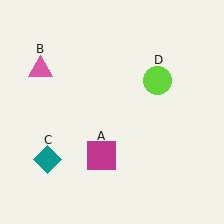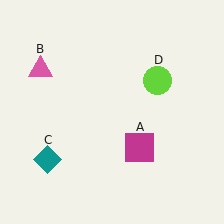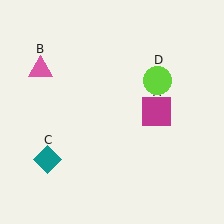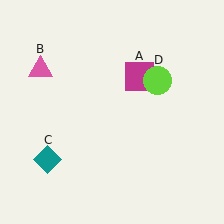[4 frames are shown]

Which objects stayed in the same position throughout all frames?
Pink triangle (object B) and teal diamond (object C) and lime circle (object D) remained stationary.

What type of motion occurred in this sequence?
The magenta square (object A) rotated counterclockwise around the center of the scene.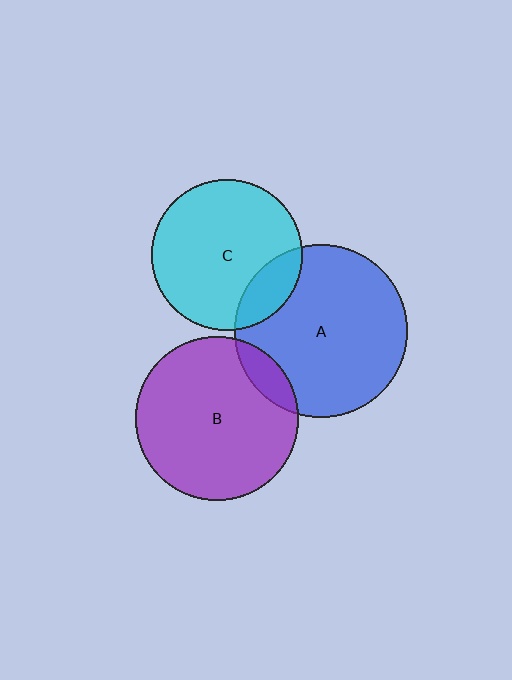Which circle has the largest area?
Circle A (blue).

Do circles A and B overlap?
Yes.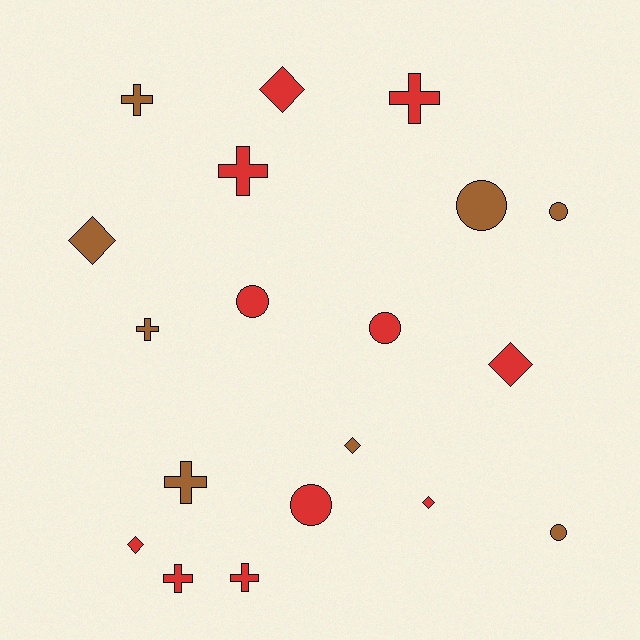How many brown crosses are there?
There are 3 brown crosses.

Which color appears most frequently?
Red, with 11 objects.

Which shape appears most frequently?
Cross, with 7 objects.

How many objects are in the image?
There are 19 objects.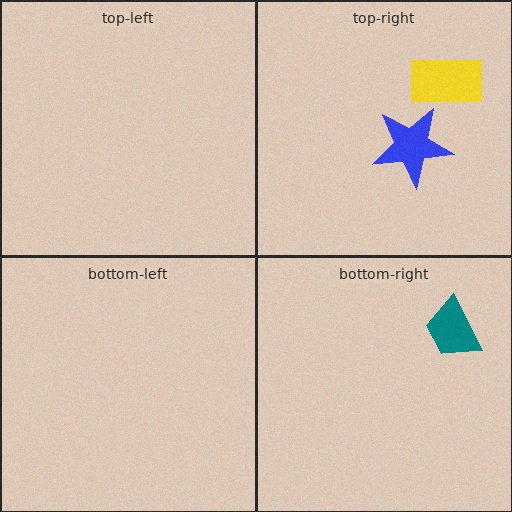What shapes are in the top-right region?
The blue star, the yellow rectangle.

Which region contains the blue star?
The top-right region.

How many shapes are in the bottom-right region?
1.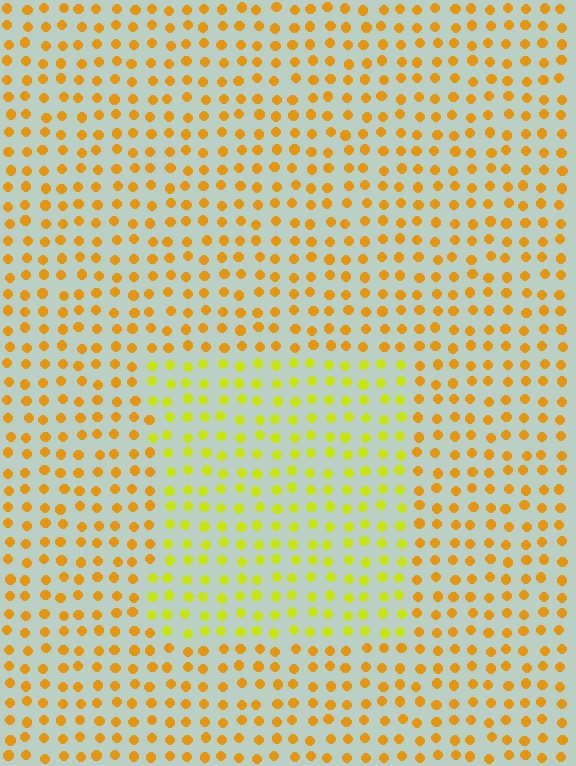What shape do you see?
I see a rectangle.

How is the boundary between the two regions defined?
The boundary is defined purely by a slight shift in hue (about 31 degrees). Spacing, size, and orientation are identical on both sides.